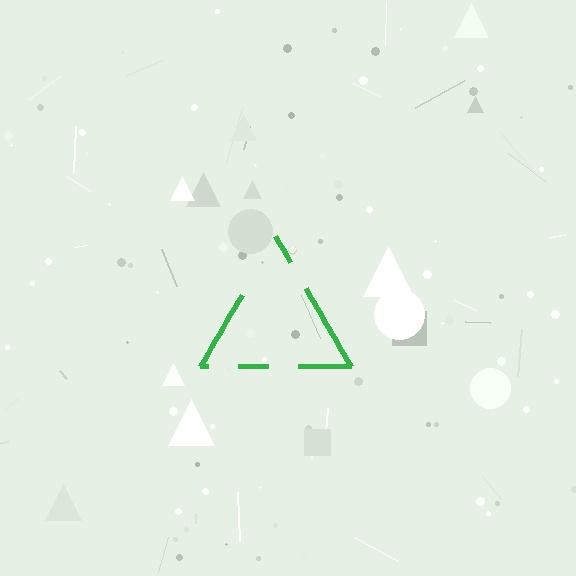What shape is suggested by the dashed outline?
The dashed outline suggests a triangle.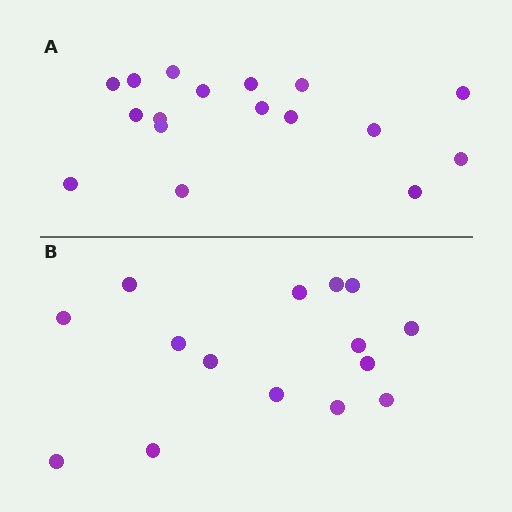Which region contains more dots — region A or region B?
Region A (the top region) has more dots.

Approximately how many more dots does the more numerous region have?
Region A has just a few more — roughly 2 or 3 more dots than region B.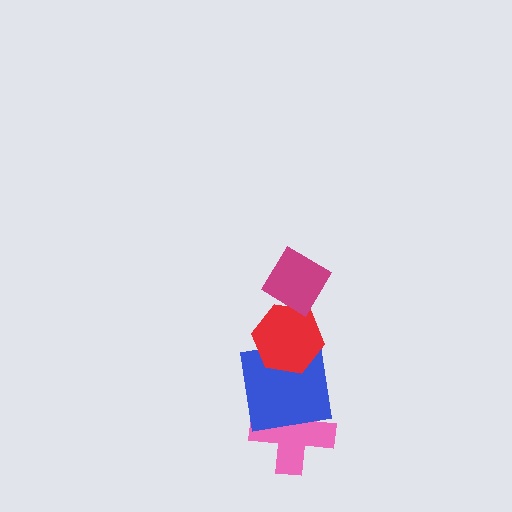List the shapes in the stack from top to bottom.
From top to bottom: the magenta diamond, the red hexagon, the blue square, the pink cross.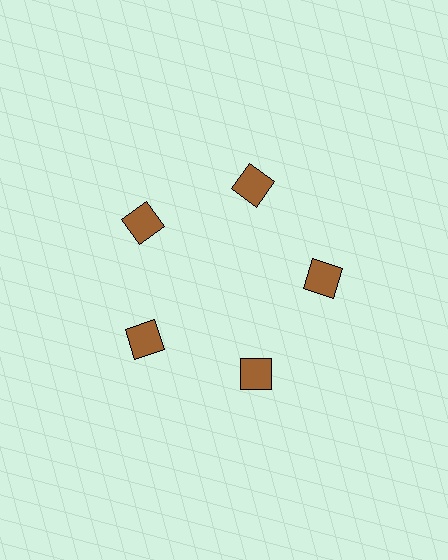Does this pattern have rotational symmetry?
Yes, this pattern has 5-fold rotational symmetry. It looks the same after rotating 72 degrees around the center.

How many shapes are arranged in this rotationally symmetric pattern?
There are 5 shapes, arranged in 5 groups of 1.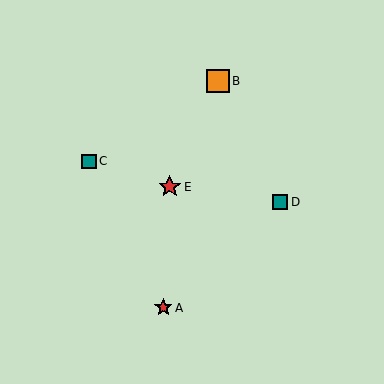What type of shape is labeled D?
Shape D is a teal square.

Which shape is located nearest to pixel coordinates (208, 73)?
The orange square (labeled B) at (218, 81) is nearest to that location.